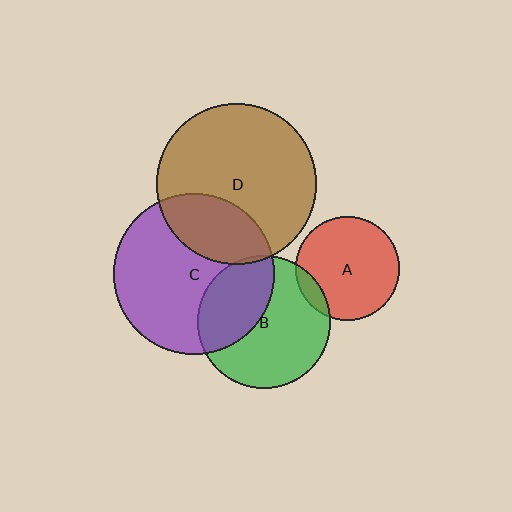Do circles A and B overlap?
Yes.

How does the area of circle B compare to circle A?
Approximately 1.6 times.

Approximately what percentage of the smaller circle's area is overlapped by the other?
Approximately 10%.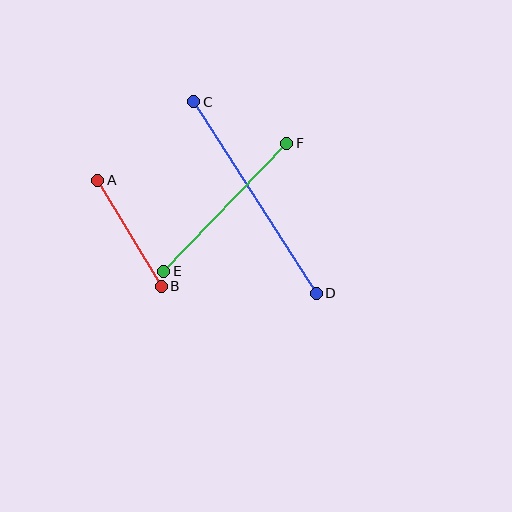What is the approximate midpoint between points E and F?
The midpoint is at approximately (225, 207) pixels.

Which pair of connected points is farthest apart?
Points C and D are farthest apart.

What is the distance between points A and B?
The distance is approximately 123 pixels.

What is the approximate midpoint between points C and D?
The midpoint is at approximately (255, 198) pixels.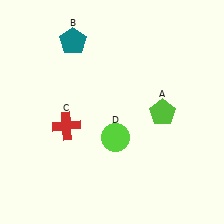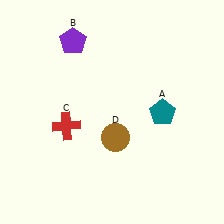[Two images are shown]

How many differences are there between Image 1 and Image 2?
There are 3 differences between the two images.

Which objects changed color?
A changed from lime to teal. B changed from teal to purple. D changed from lime to brown.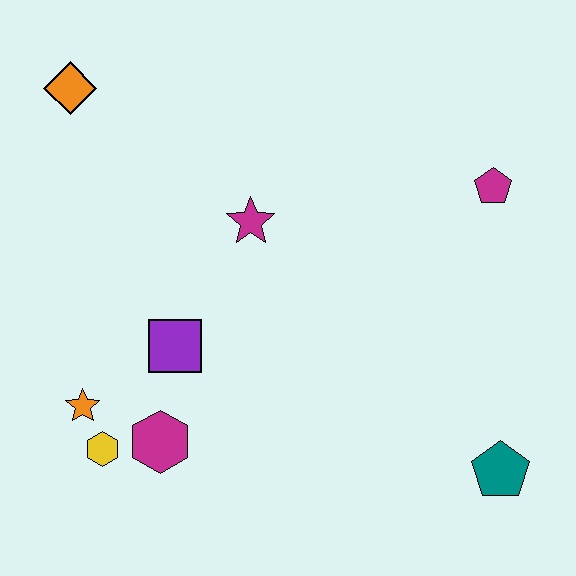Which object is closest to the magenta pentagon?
The magenta star is closest to the magenta pentagon.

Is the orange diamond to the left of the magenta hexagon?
Yes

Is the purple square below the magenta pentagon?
Yes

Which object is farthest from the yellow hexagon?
The magenta pentagon is farthest from the yellow hexagon.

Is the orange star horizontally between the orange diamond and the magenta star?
Yes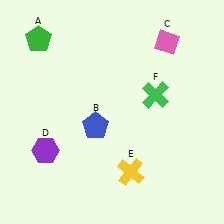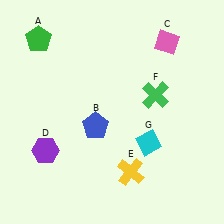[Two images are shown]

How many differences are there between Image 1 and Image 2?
There is 1 difference between the two images.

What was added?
A cyan diamond (G) was added in Image 2.